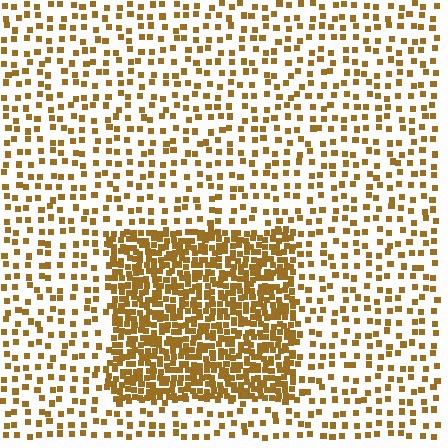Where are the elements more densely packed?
The elements are more densely packed inside the rectangle boundary.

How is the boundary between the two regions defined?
The boundary is defined by a change in element density (approximately 3.0x ratio). All elements are the same color, size, and shape.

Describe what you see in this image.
The image contains small brown elements arranged at two different densities. A rectangle-shaped region is visible where the elements are more densely packed than the surrounding area.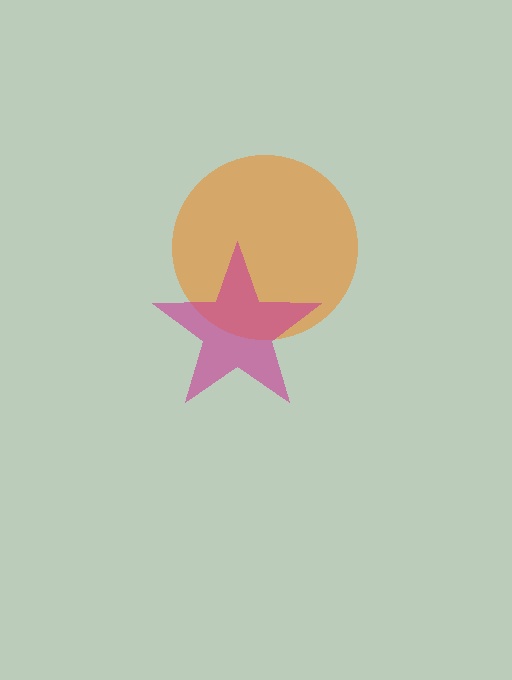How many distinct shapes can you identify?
There are 2 distinct shapes: an orange circle, a magenta star.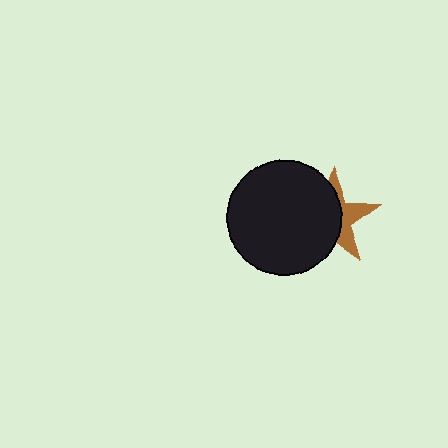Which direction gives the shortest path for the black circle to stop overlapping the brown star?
Moving left gives the shortest separation.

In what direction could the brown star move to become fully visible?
The brown star could move right. That would shift it out from behind the black circle entirely.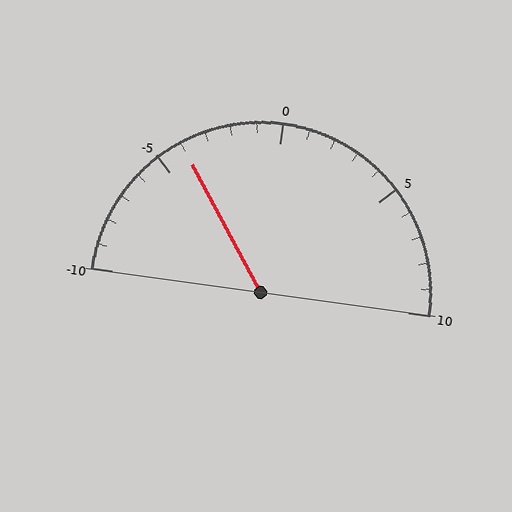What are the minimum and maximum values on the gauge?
The gauge ranges from -10 to 10.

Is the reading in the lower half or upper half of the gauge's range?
The reading is in the lower half of the range (-10 to 10).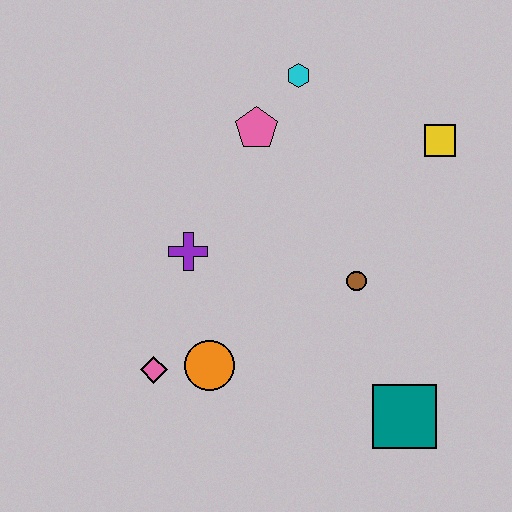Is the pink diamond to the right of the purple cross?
No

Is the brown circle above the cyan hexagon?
No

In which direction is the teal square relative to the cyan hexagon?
The teal square is below the cyan hexagon.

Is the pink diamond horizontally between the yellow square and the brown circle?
No